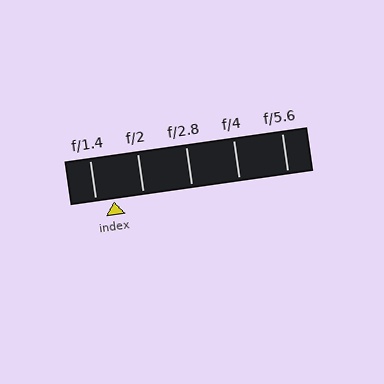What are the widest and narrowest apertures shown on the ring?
The widest aperture shown is f/1.4 and the narrowest is f/5.6.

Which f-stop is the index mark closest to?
The index mark is closest to f/1.4.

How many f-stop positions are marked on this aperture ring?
There are 5 f-stop positions marked.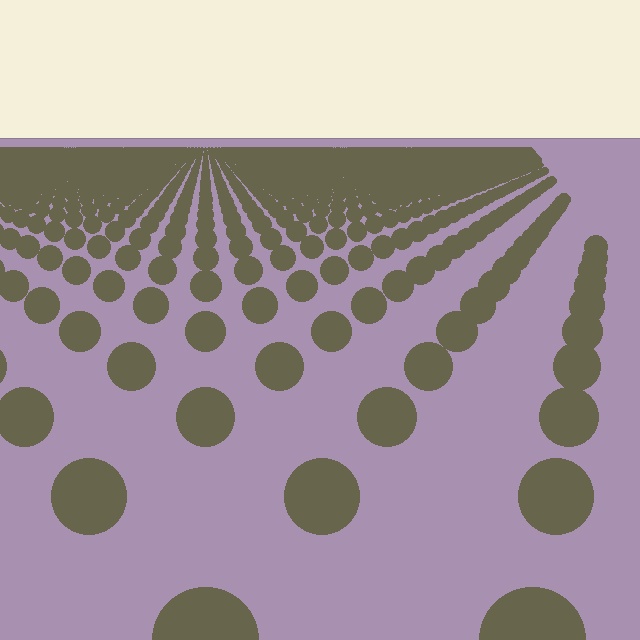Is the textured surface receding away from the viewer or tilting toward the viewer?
The surface is receding away from the viewer. Texture elements get smaller and denser toward the top.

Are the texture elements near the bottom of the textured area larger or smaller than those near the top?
Larger. Near the bottom, elements are closer to the viewer and appear at a bigger on-screen size.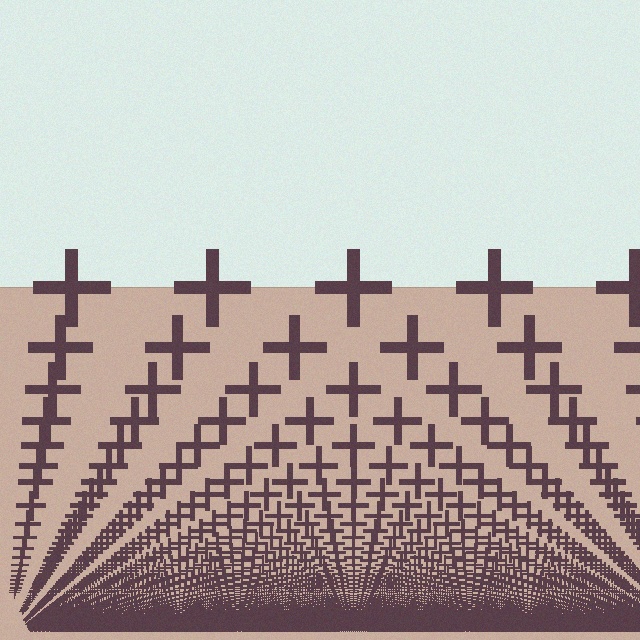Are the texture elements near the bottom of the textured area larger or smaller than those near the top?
Smaller. The gradient is inverted — elements near the bottom are smaller and denser.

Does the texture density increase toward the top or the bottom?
Density increases toward the bottom.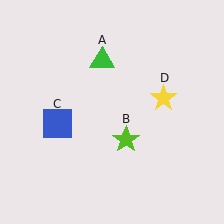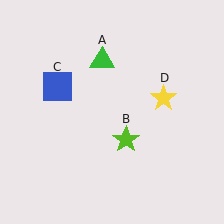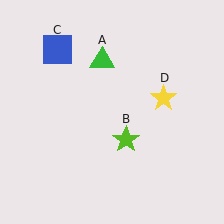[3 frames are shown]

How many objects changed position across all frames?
1 object changed position: blue square (object C).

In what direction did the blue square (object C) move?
The blue square (object C) moved up.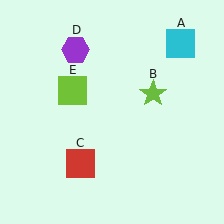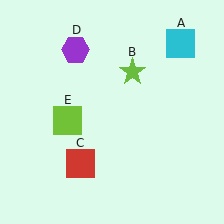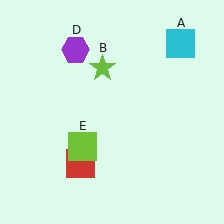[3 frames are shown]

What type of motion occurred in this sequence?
The lime star (object B), lime square (object E) rotated counterclockwise around the center of the scene.